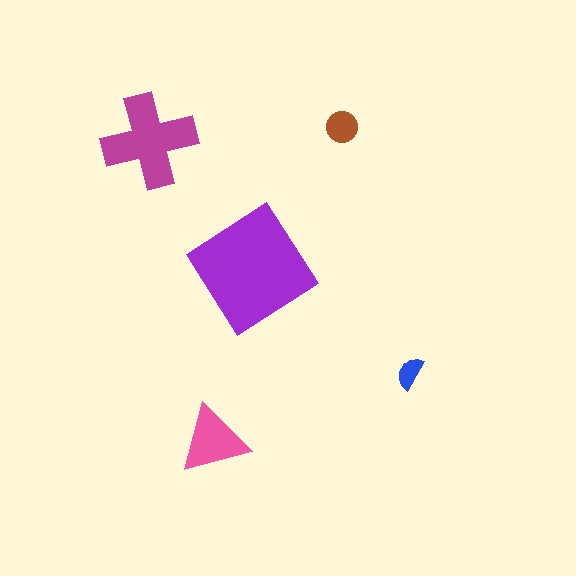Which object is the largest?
The purple diamond.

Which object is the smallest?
The blue semicircle.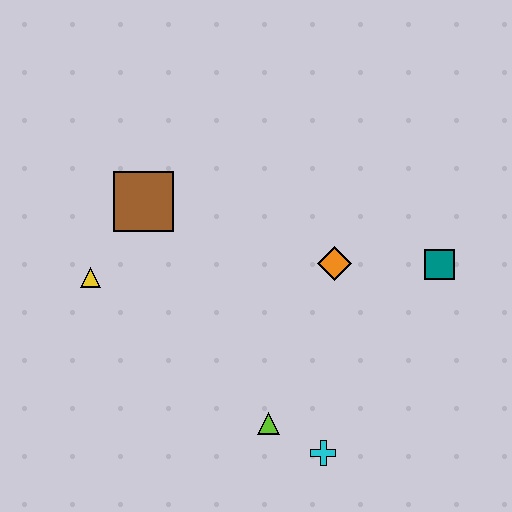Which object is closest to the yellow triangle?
The brown square is closest to the yellow triangle.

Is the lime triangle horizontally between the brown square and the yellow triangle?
No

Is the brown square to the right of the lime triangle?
No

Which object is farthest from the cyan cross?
The brown square is farthest from the cyan cross.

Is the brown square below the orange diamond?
No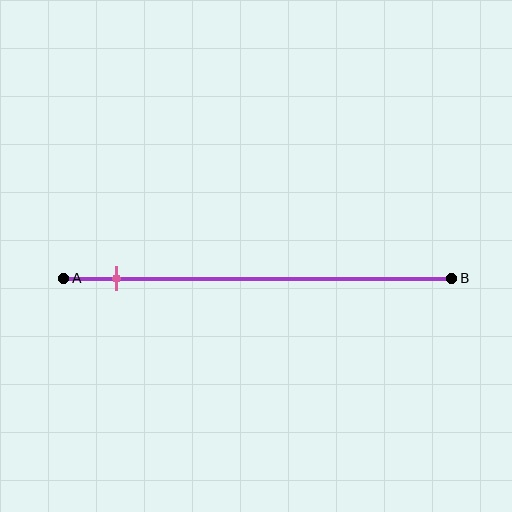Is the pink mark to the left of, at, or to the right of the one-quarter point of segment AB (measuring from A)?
The pink mark is to the left of the one-quarter point of segment AB.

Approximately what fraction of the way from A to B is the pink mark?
The pink mark is approximately 15% of the way from A to B.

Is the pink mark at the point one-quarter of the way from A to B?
No, the mark is at about 15% from A, not at the 25% one-quarter point.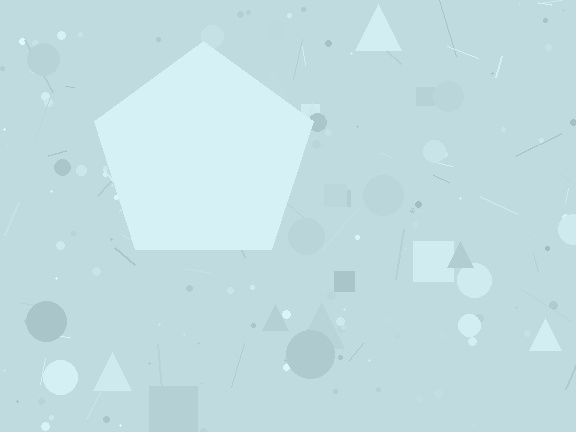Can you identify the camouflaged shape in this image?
The camouflaged shape is a pentagon.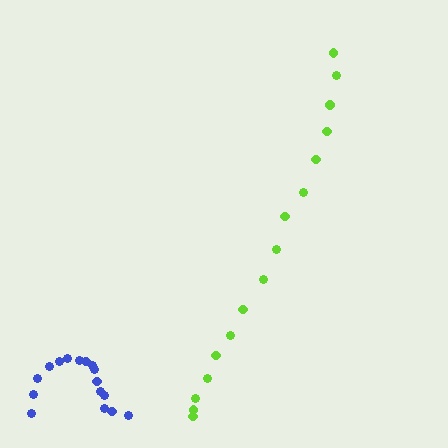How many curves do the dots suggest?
There are 2 distinct paths.